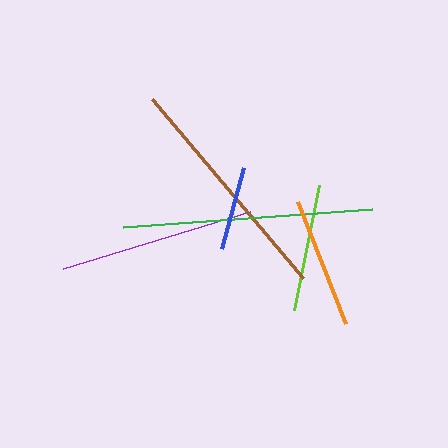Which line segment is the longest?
The green line is the longest at approximately 250 pixels.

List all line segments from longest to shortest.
From longest to shortest: green, brown, purple, orange, lime, blue.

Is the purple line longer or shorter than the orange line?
The purple line is longer than the orange line.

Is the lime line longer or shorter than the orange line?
The orange line is longer than the lime line.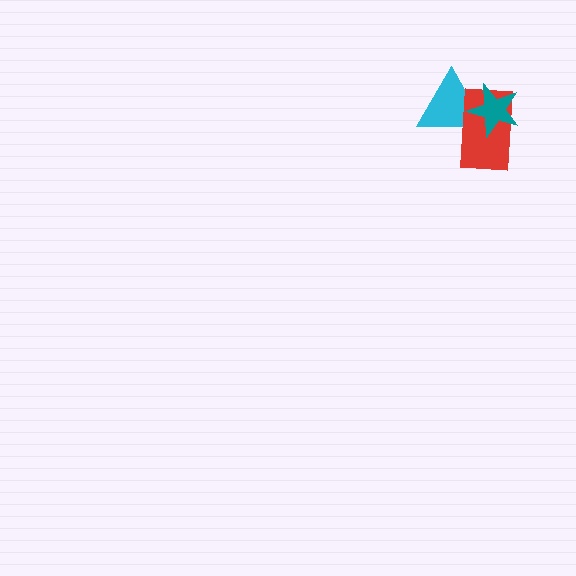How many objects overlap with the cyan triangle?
2 objects overlap with the cyan triangle.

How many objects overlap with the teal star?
2 objects overlap with the teal star.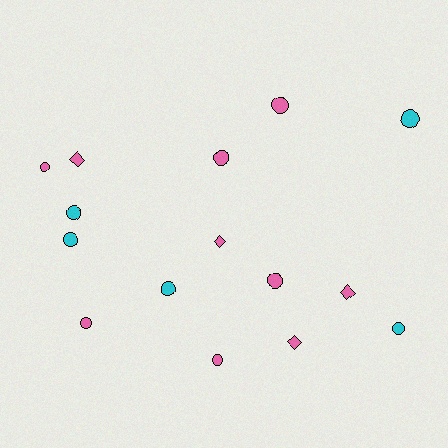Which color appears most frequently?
Pink, with 10 objects.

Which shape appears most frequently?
Circle, with 11 objects.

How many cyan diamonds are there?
There are no cyan diamonds.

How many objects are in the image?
There are 15 objects.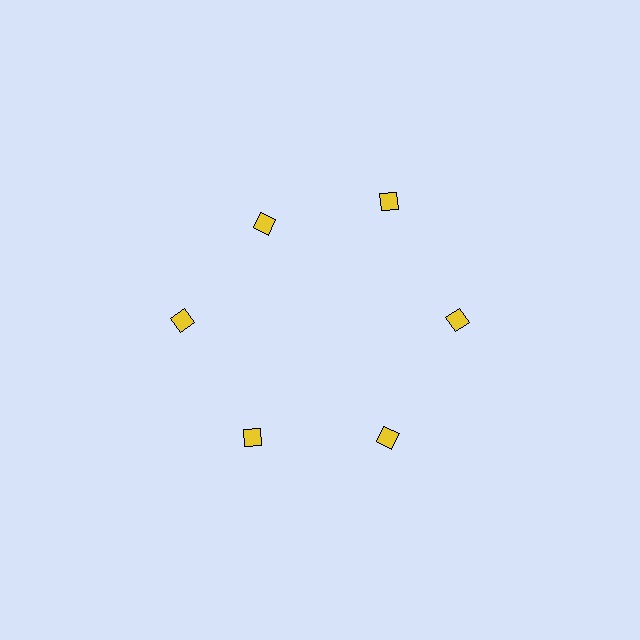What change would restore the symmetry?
The symmetry would be restored by moving it outward, back onto the ring so that all 6 diamonds sit at equal angles and equal distance from the center.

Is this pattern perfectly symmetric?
No. The 6 yellow diamonds are arranged in a ring, but one element near the 11 o'clock position is pulled inward toward the center, breaking the 6-fold rotational symmetry.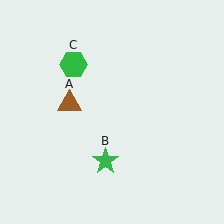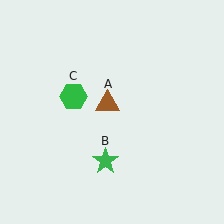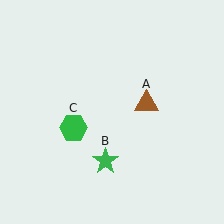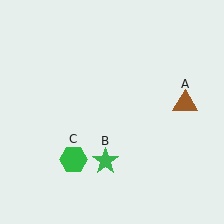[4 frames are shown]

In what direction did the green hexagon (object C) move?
The green hexagon (object C) moved down.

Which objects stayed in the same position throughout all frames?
Green star (object B) remained stationary.